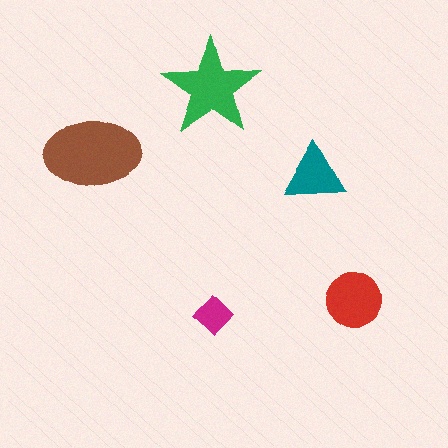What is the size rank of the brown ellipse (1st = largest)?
1st.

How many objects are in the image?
There are 5 objects in the image.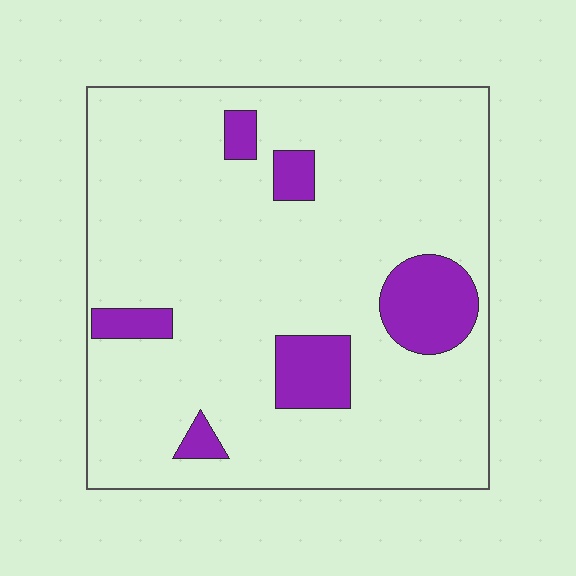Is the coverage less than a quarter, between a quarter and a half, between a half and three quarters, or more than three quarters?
Less than a quarter.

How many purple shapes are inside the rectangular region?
6.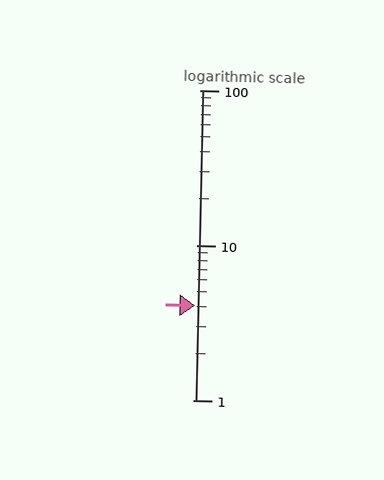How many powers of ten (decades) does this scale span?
The scale spans 2 decades, from 1 to 100.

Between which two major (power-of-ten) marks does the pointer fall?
The pointer is between 1 and 10.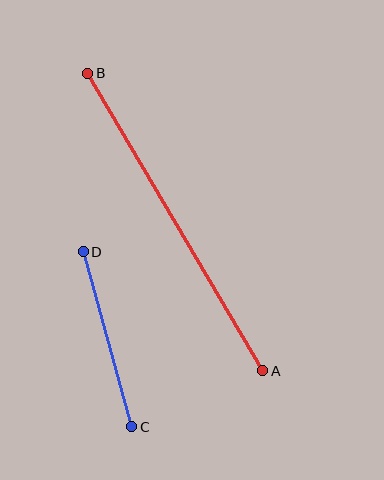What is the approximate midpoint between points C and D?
The midpoint is at approximately (107, 339) pixels.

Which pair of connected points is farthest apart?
Points A and B are farthest apart.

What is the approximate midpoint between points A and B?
The midpoint is at approximately (175, 222) pixels.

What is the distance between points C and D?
The distance is approximately 181 pixels.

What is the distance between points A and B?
The distance is approximately 345 pixels.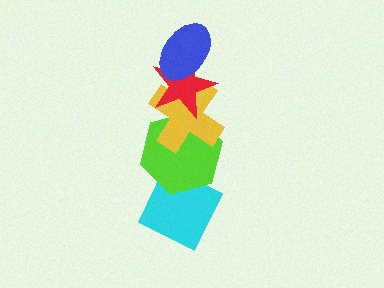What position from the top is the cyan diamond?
The cyan diamond is 5th from the top.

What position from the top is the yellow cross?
The yellow cross is 3rd from the top.